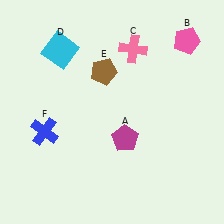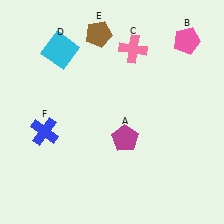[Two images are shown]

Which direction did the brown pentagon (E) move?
The brown pentagon (E) moved up.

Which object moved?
The brown pentagon (E) moved up.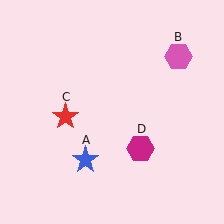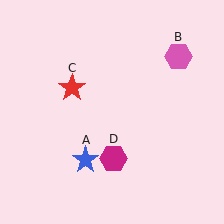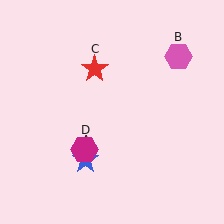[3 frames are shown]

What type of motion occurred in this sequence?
The red star (object C), magenta hexagon (object D) rotated clockwise around the center of the scene.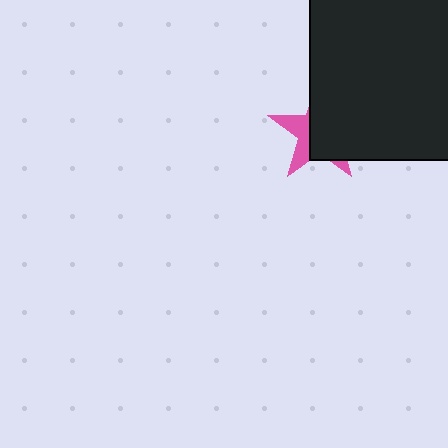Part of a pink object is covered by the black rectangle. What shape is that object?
It is a star.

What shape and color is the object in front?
The object in front is a black rectangle.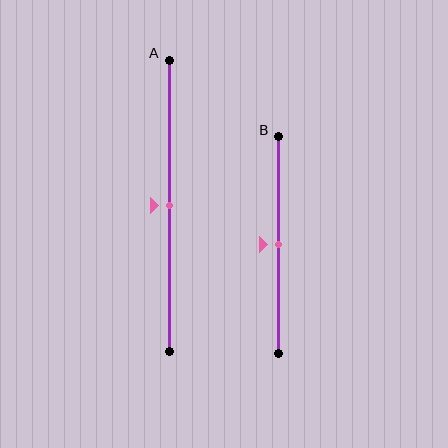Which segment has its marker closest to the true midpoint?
Segment A has its marker closest to the true midpoint.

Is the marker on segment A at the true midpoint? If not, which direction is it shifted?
Yes, the marker on segment A is at the true midpoint.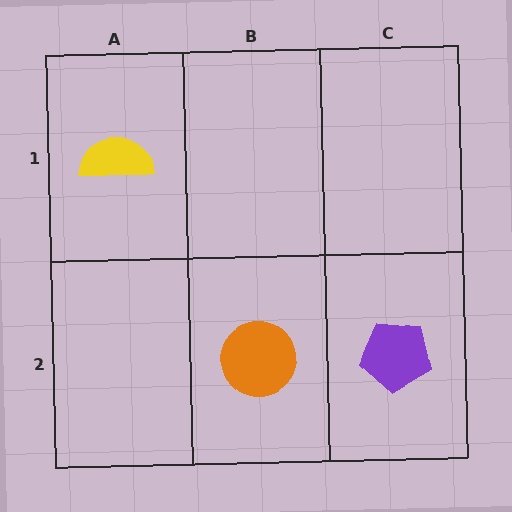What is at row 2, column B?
An orange circle.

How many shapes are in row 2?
2 shapes.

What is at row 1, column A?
A yellow semicircle.